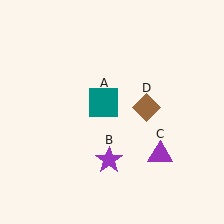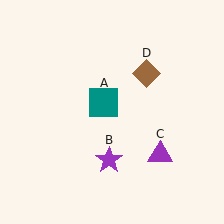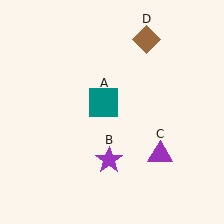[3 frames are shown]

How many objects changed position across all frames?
1 object changed position: brown diamond (object D).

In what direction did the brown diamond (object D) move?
The brown diamond (object D) moved up.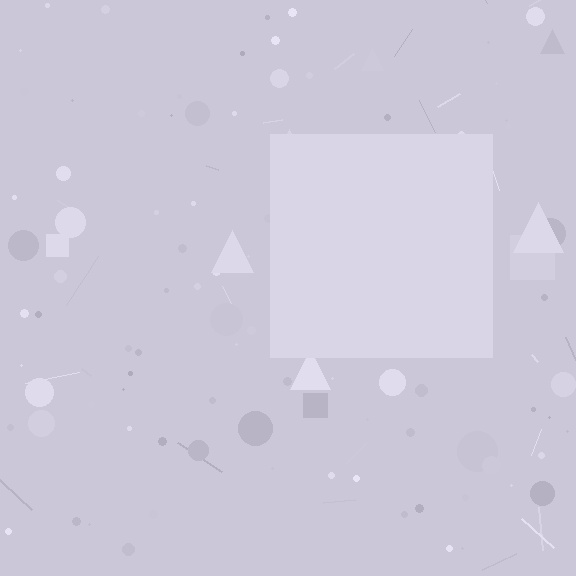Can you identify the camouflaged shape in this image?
The camouflaged shape is a square.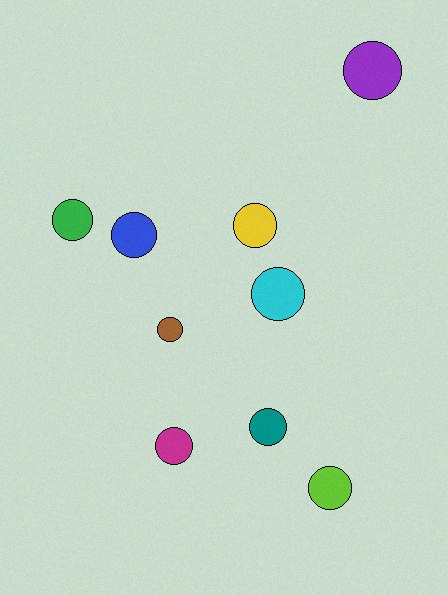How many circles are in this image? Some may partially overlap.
There are 9 circles.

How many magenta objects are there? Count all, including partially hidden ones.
There is 1 magenta object.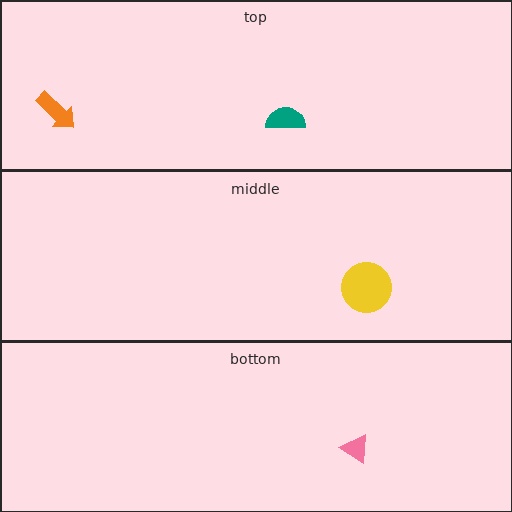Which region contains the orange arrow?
The top region.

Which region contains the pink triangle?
The bottom region.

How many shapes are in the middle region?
1.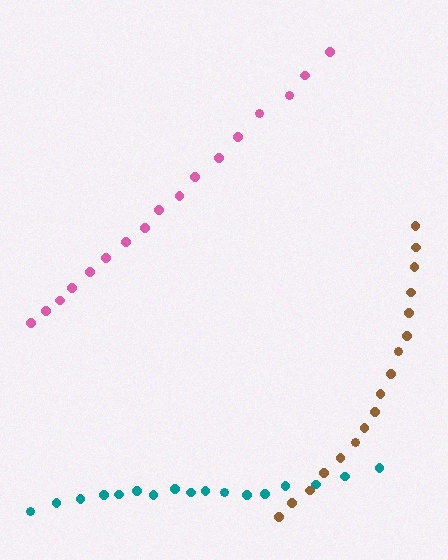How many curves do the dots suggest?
There are 3 distinct paths.